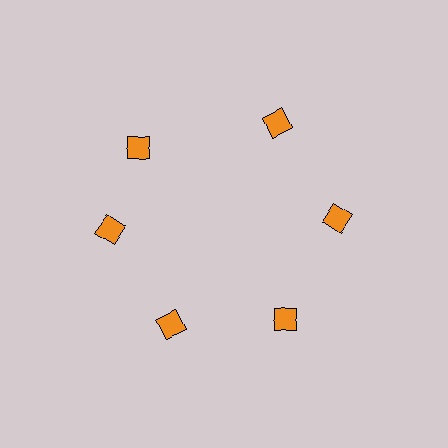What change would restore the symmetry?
The symmetry would be restored by rotating it back into even spacing with its neighbors so that all 6 diamonds sit at equal angles and equal distance from the center.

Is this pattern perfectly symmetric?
No. The 6 orange diamonds are arranged in a ring, but one element near the 11 o'clock position is rotated out of alignment along the ring, breaking the 6-fold rotational symmetry.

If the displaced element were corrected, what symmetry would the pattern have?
It would have 6-fold rotational symmetry — the pattern would map onto itself every 60 degrees.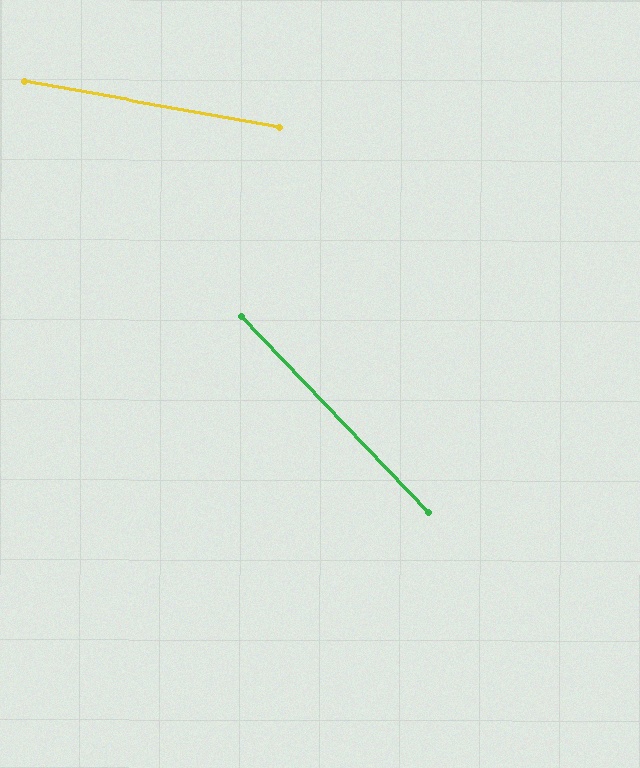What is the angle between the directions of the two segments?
Approximately 36 degrees.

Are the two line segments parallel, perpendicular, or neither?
Neither parallel nor perpendicular — they differ by about 36°.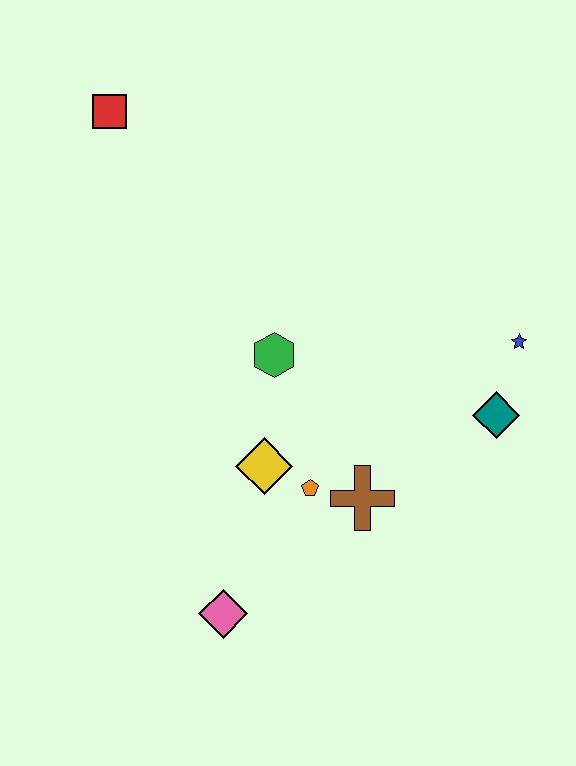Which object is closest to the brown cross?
The orange pentagon is closest to the brown cross.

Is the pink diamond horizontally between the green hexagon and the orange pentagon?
No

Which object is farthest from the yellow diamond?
The red square is farthest from the yellow diamond.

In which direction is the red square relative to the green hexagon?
The red square is above the green hexagon.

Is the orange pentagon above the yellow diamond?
No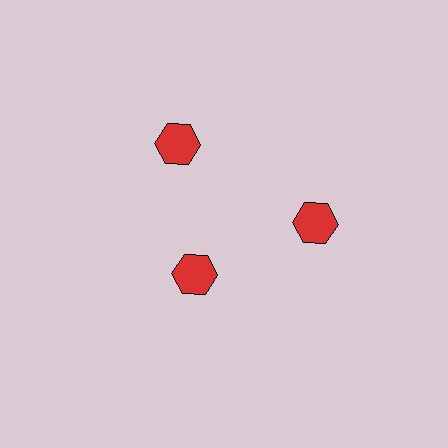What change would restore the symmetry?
The symmetry would be restored by moving it outward, back onto the ring so that all 3 hexagons sit at equal angles and equal distance from the center.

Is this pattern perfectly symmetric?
No. The 3 red hexagons are arranged in a ring, but one element near the 7 o'clock position is pulled inward toward the center, breaking the 3-fold rotational symmetry.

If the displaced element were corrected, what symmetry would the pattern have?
It would have 3-fold rotational symmetry — the pattern would map onto itself every 120 degrees.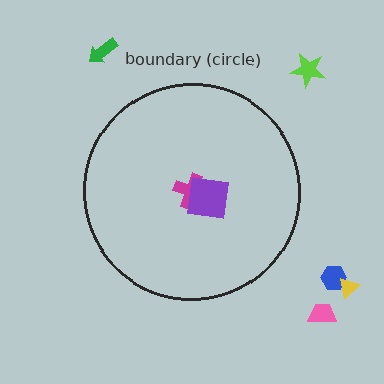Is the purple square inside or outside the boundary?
Inside.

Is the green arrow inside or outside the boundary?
Outside.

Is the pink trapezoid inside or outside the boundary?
Outside.